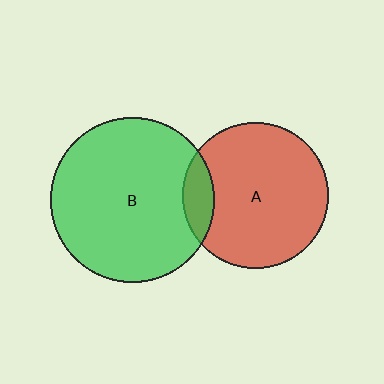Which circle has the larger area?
Circle B (green).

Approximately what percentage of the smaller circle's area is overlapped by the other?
Approximately 10%.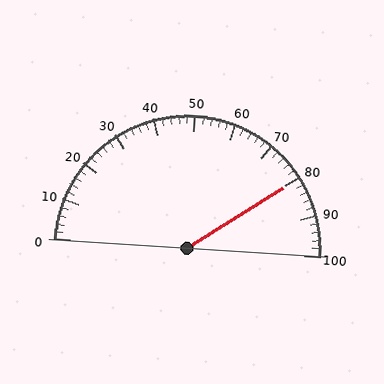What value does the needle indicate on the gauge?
The needle indicates approximately 80.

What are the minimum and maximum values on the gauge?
The gauge ranges from 0 to 100.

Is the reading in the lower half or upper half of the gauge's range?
The reading is in the upper half of the range (0 to 100).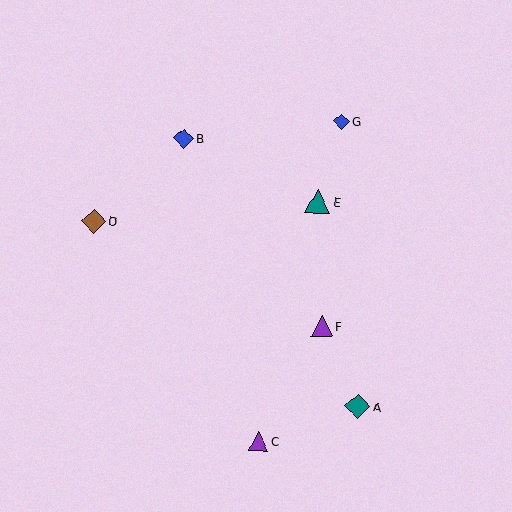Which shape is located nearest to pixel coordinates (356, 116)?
The blue diamond (labeled G) at (342, 122) is nearest to that location.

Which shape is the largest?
The teal triangle (labeled E) is the largest.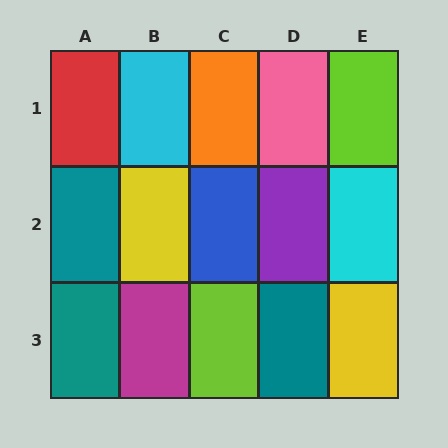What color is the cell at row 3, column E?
Yellow.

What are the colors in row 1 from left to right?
Red, cyan, orange, pink, lime.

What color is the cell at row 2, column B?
Yellow.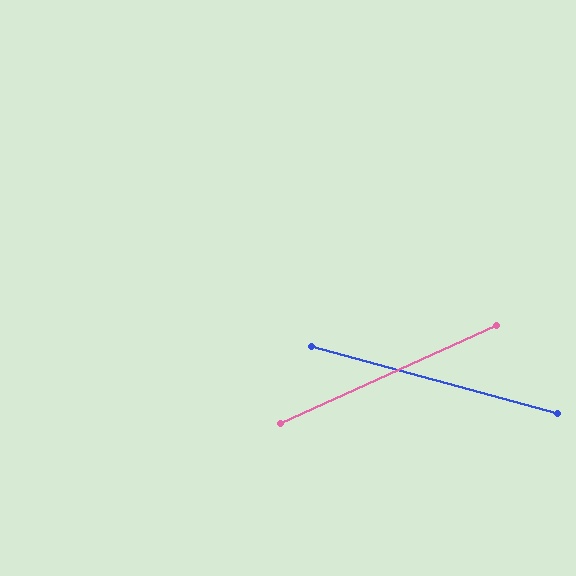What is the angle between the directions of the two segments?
Approximately 40 degrees.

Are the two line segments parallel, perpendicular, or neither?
Neither parallel nor perpendicular — they differ by about 40°.